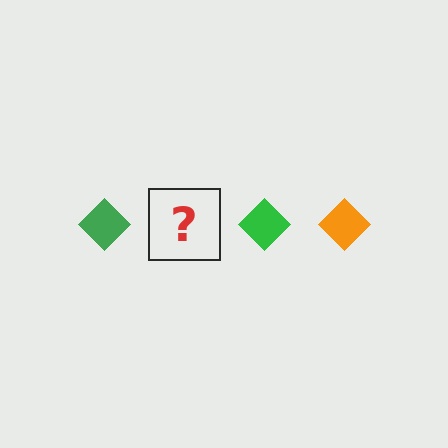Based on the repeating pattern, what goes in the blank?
The blank should be an orange diamond.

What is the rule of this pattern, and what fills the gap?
The rule is that the pattern cycles through green, orange diamonds. The gap should be filled with an orange diamond.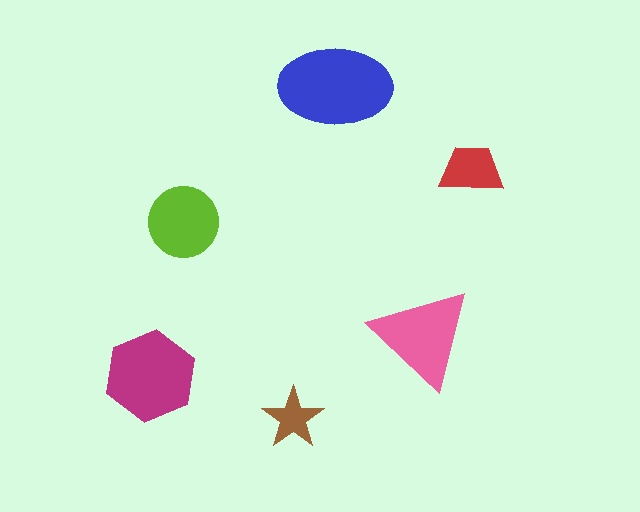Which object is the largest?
The blue ellipse.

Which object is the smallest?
The brown star.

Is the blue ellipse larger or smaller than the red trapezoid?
Larger.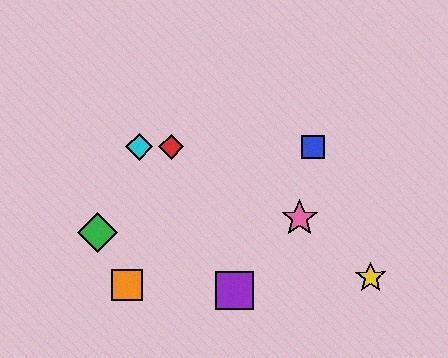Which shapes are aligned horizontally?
The red diamond, the blue square, the cyan diamond are aligned horizontally.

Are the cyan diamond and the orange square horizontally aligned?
No, the cyan diamond is at y≈147 and the orange square is at y≈285.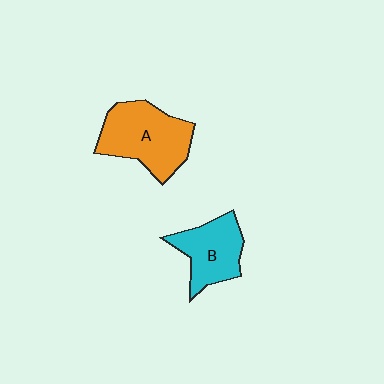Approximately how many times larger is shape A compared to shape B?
Approximately 1.4 times.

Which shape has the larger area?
Shape A (orange).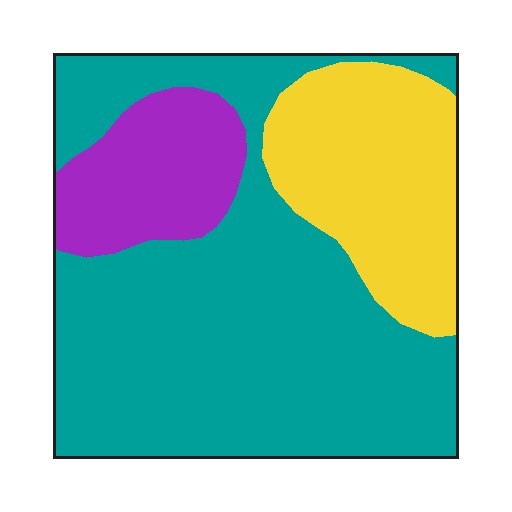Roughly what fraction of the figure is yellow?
Yellow takes up about one quarter (1/4) of the figure.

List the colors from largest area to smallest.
From largest to smallest: teal, yellow, purple.